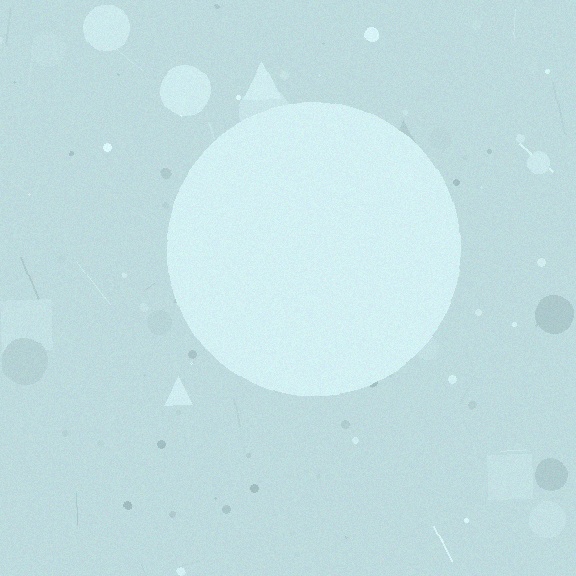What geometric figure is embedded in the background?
A circle is embedded in the background.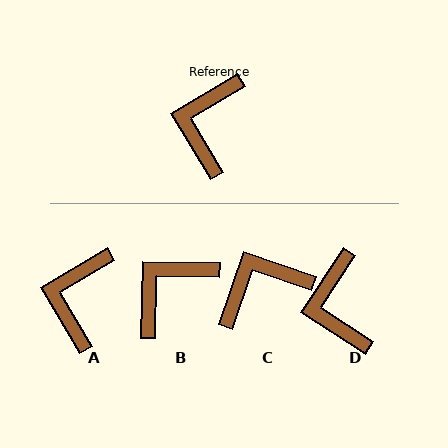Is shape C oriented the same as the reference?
No, it is off by about 49 degrees.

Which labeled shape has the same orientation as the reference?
A.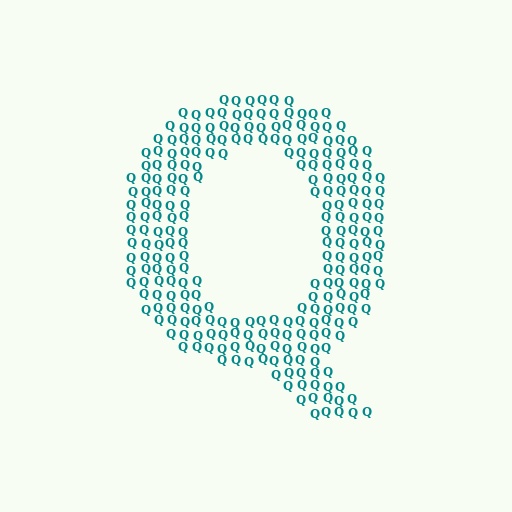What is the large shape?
The large shape is the letter Q.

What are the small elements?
The small elements are letter Q's.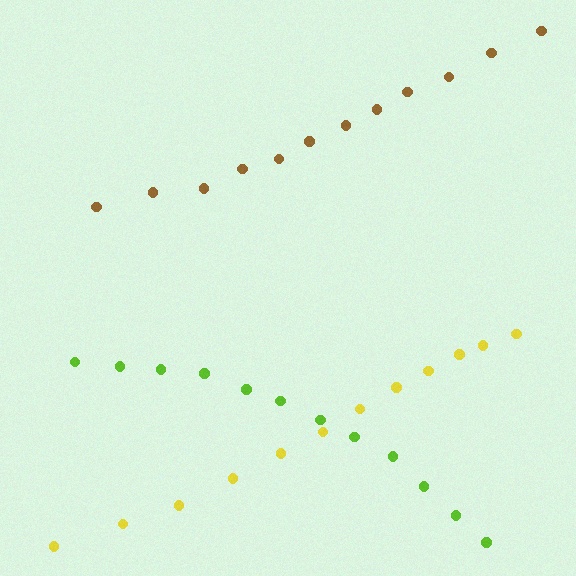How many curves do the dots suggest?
There are 3 distinct paths.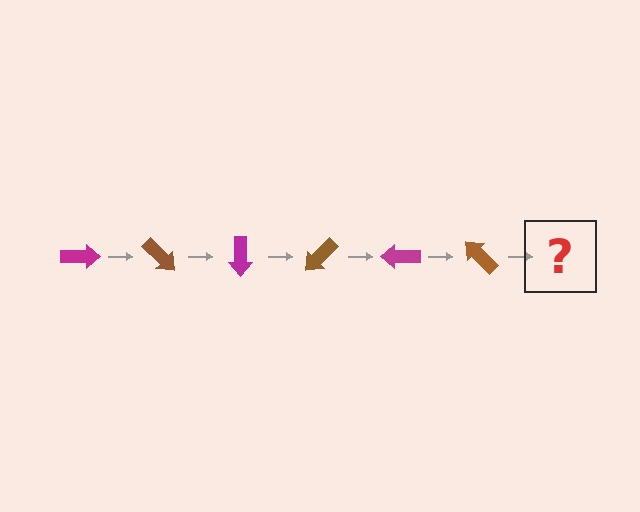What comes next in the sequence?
The next element should be a magenta arrow, rotated 270 degrees from the start.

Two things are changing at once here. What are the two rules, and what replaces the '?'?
The two rules are that it rotates 45 degrees each step and the color cycles through magenta and brown. The '?' should be a magenta arrow, rotated 270 degrees from the start.